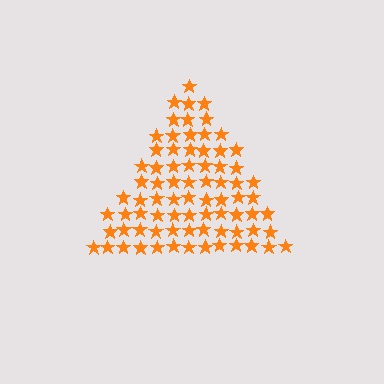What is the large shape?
The large shape is a triangle.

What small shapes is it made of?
It is made of small stars.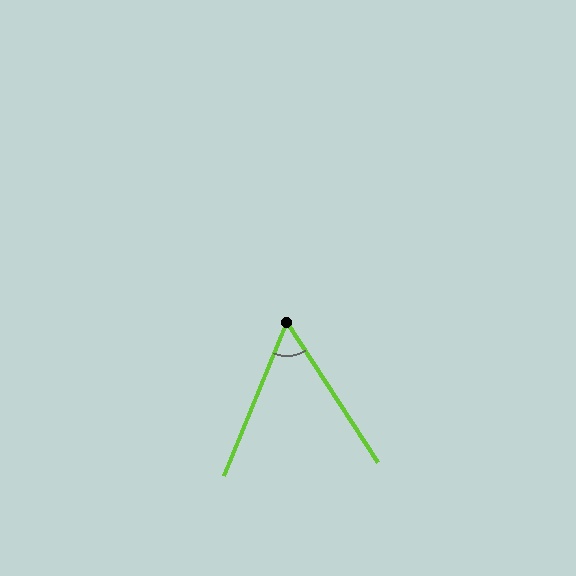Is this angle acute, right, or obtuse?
It is acute.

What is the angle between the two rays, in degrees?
Approximately 55 degrees.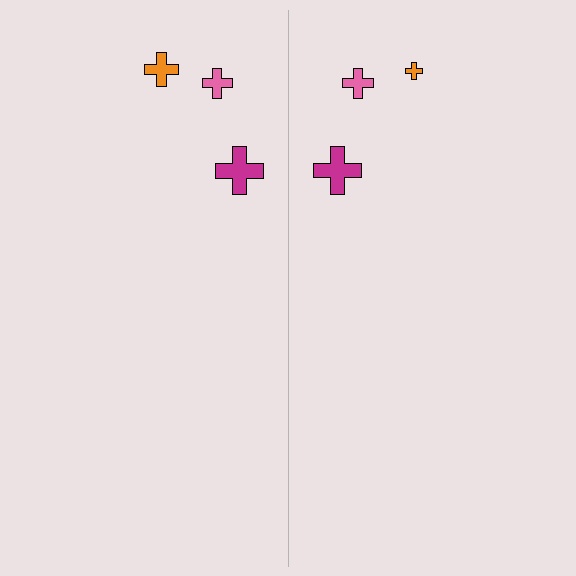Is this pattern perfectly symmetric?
No, the pattern is not perfectly symmetric. The orange cross on the right side has a different size than its mirror counterpart.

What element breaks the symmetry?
The orange cross on the right side has a different size than its mirror counterpart.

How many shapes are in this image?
There are 6 shapes in this image.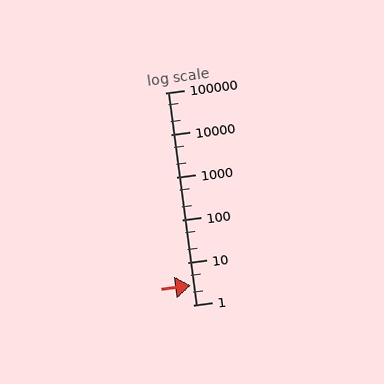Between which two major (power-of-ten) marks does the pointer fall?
The pointer is between 1 and 10.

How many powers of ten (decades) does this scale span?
The scale spans 5 decades, from 1 to 100000.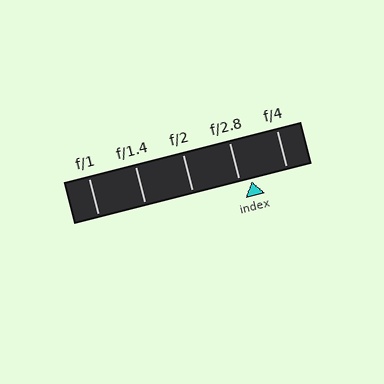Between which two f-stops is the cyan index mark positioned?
The index mark is between f/2.8 and f/4.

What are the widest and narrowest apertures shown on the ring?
The widest aperture shown is f/1 and the narrowest is f/4.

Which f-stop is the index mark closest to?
The index mark is closest to f/2.8.